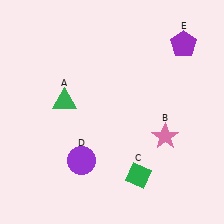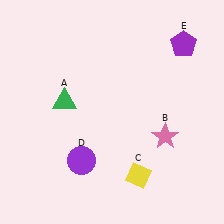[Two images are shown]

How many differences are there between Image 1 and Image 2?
There is 1 difference between the two images.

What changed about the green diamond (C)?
In Image 1, C is green. In Image 2, it changed to yellow.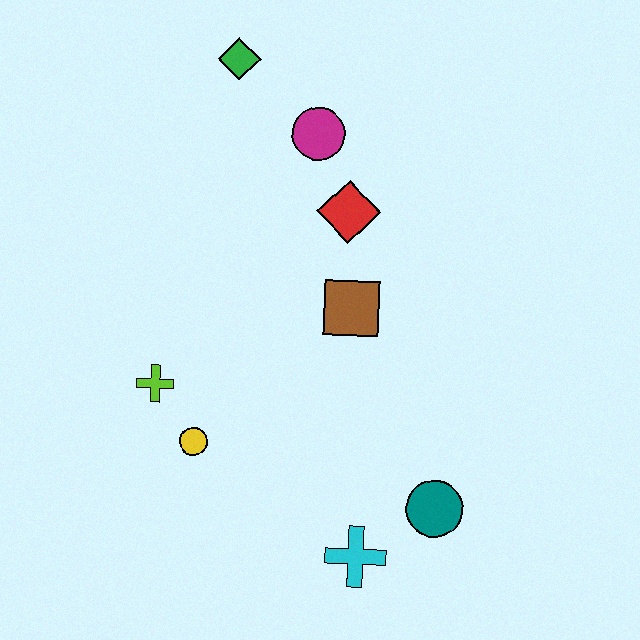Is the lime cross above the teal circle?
Yes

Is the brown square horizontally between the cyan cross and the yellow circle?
Yes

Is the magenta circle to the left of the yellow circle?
No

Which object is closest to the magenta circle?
The red diamond is closest to the magenta circle.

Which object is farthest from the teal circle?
The green diamond is farthest from the teal circle.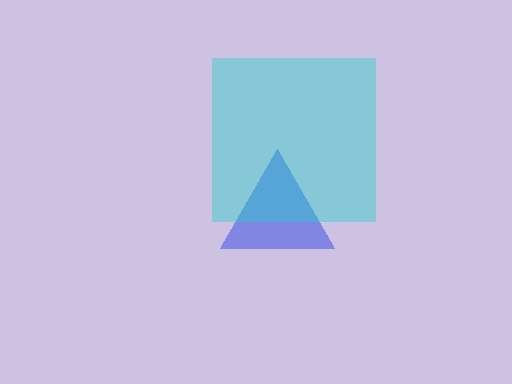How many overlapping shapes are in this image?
There are 2 overlapping shapes in the image.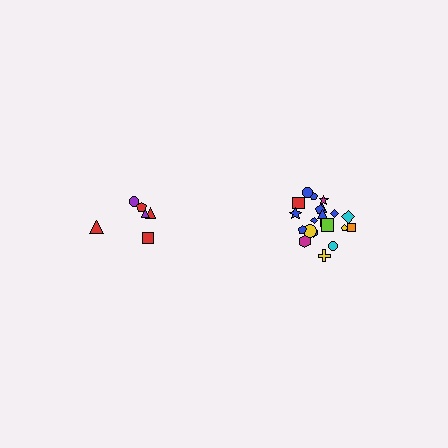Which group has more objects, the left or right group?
The right group.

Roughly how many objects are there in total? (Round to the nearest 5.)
Roughly 30 objects in total.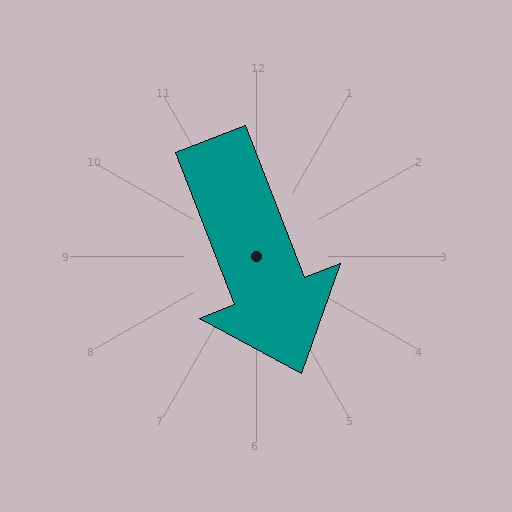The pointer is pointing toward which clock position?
Roughly 5 o'clock.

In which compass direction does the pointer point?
South.